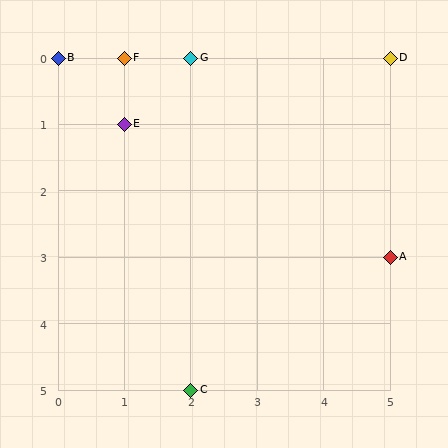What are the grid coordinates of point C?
Point C is at grid coordinates (2, 5).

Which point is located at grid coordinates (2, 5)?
Point C is at (2, 5).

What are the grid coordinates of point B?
Point B is at grid coordinates (0, 0).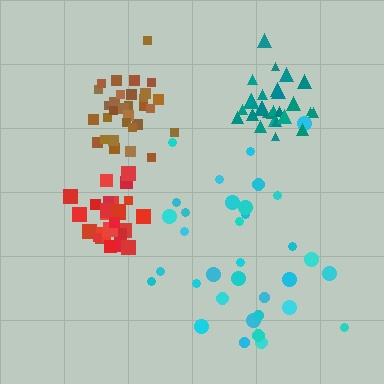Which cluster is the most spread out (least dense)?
Cyan.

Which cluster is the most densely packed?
Red.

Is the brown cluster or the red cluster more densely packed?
Red.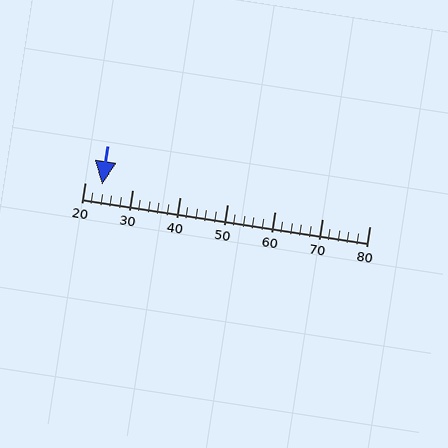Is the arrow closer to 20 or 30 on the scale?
The arrow is closer to 20.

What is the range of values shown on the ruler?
The ruler shows values from 20 to 80.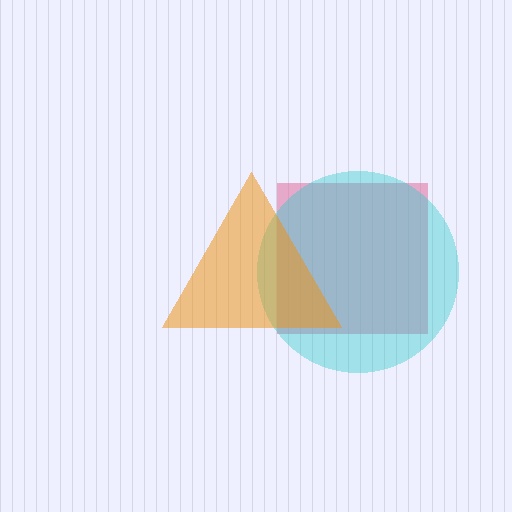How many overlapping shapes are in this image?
There are 3 overlapping shapes in the image.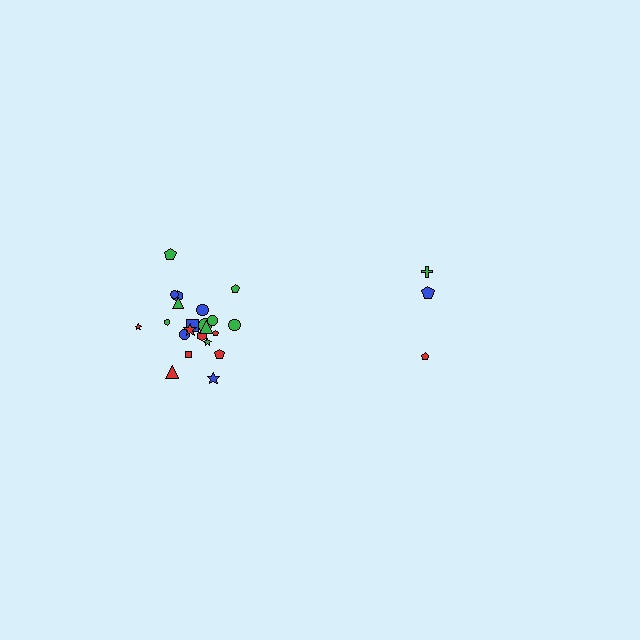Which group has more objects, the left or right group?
The left group.